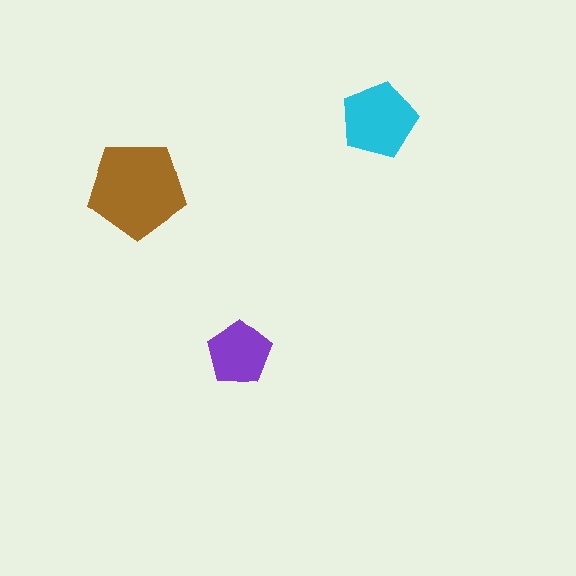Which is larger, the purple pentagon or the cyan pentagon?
The cyan one.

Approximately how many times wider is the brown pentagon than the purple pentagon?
About 1.5 times wider.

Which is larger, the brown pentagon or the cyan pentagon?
The brown one.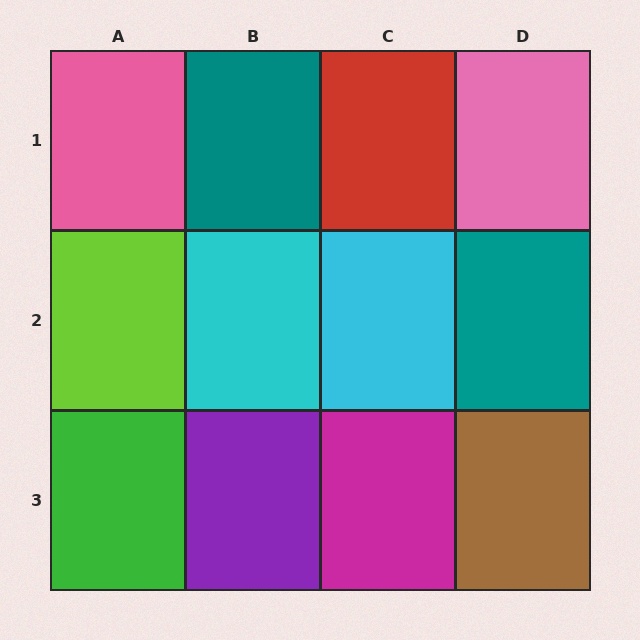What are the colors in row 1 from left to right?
Pink, teal, red, pink.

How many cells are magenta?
1 cell is magenta.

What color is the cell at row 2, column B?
Cyan.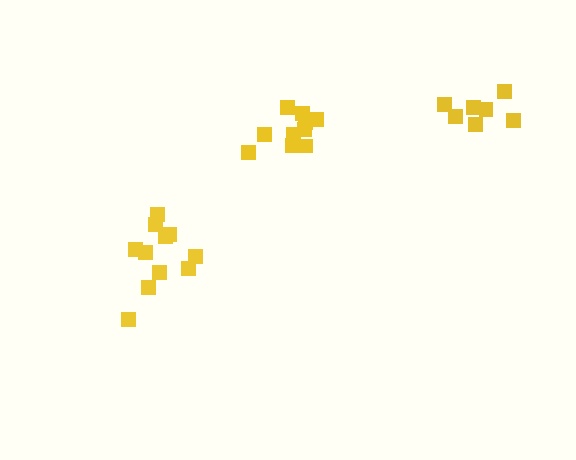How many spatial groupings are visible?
There are 3 spatial groupings.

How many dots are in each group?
Group 1: 10 dots, Group 2: 7 dots, Group 3: 11 dots (28 total).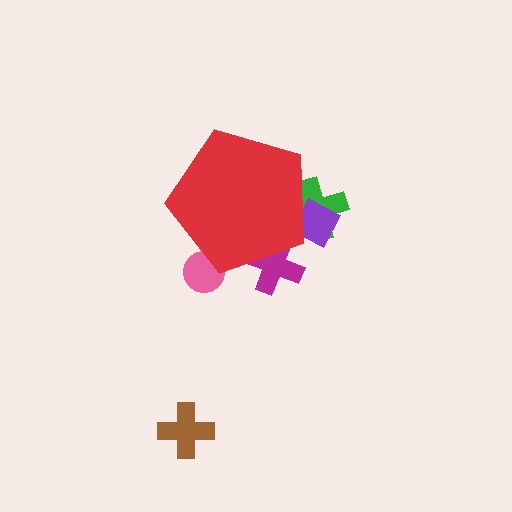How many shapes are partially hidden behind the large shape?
4 shapes are partially hidden.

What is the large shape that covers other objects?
A red pentagon.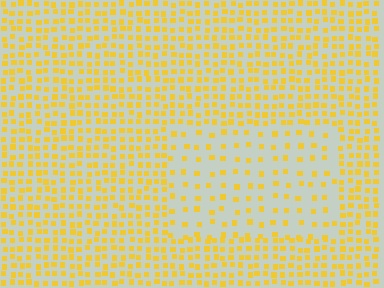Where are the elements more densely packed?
The elements are more densely packed outside the rectangle boundary.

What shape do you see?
I see a rectangle.